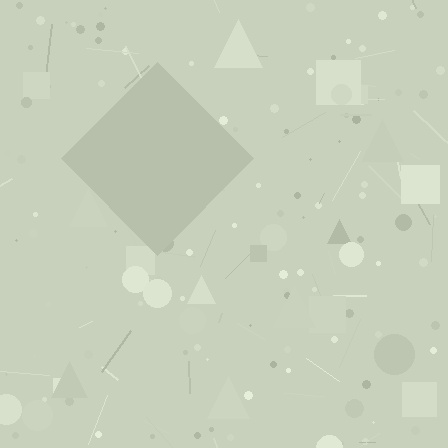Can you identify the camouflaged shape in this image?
The camouflaged shape is a diamond.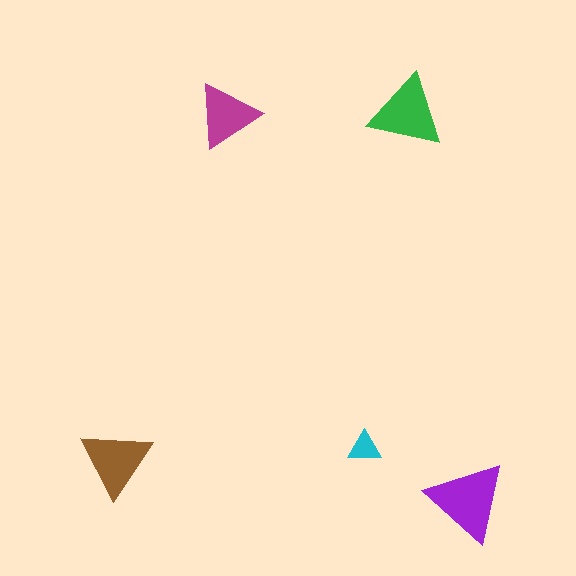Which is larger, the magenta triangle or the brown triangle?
The brown one.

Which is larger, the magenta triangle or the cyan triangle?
The magenta one.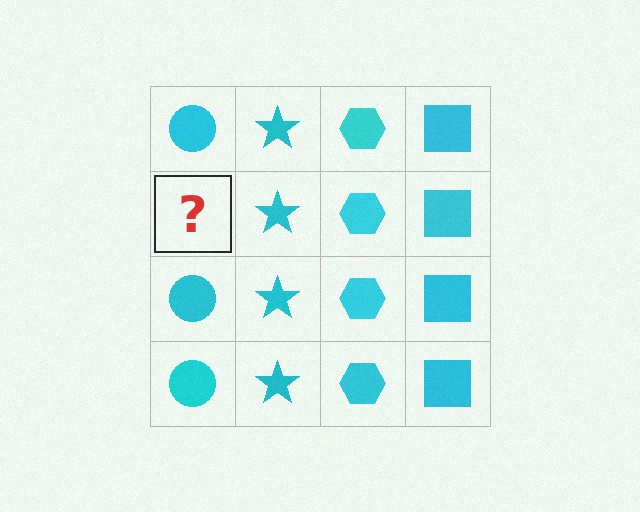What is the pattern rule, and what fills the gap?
The rule is that each column has a consistent shape. The gap should be filled with a cyan circle.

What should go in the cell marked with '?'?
The missing cell should contain a cyan circle.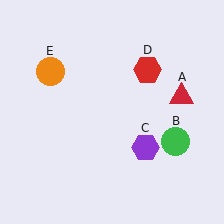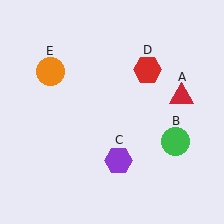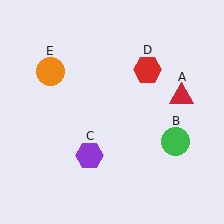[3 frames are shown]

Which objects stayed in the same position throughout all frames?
Red triangle (object A) and green circle (object B) and red hexagon (object D) and orange circle (object E) remained stationary.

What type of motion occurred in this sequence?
The purple hexagon (object C) rotated clockwise around the center of the scene.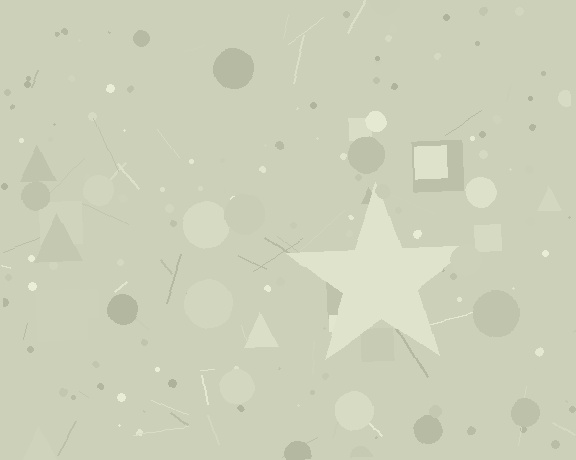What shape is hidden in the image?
A star is hidden in the image.